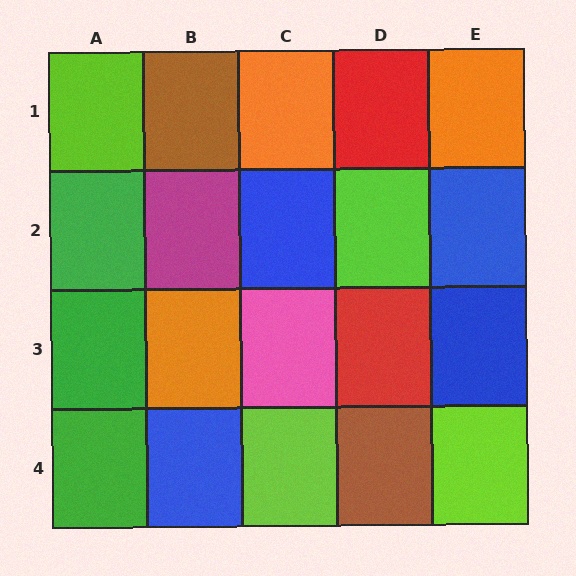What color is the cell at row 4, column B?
Blue.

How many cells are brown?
2 cells are brown.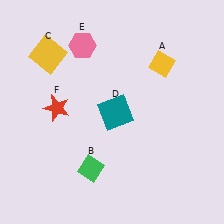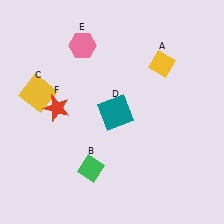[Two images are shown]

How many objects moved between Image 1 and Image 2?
1 object moved between the two images.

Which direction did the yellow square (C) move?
The yellow square (C) moved down.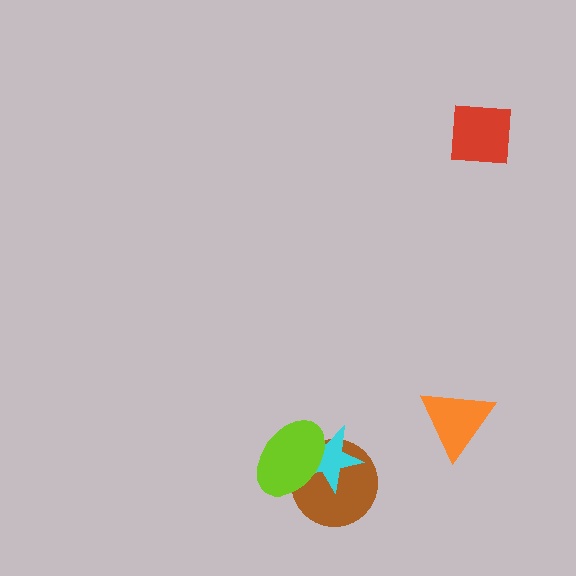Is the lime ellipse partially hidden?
No, no other shape covers it.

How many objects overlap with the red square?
0 objects overlap with the red square.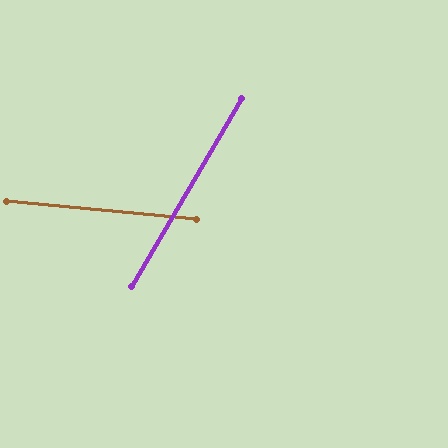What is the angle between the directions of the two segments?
Approximately 65 degrees.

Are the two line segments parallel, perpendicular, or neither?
Neither parallel nor perpendicular — they differ by about 65°.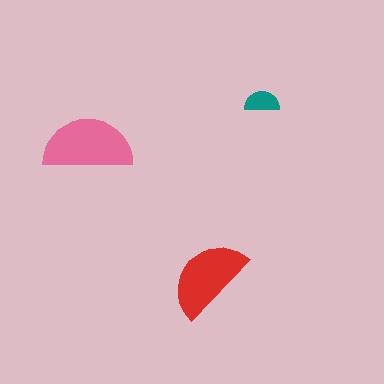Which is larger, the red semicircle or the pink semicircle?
The pink one.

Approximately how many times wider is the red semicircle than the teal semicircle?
About 2.5 times wider.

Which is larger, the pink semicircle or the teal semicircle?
The pink one.